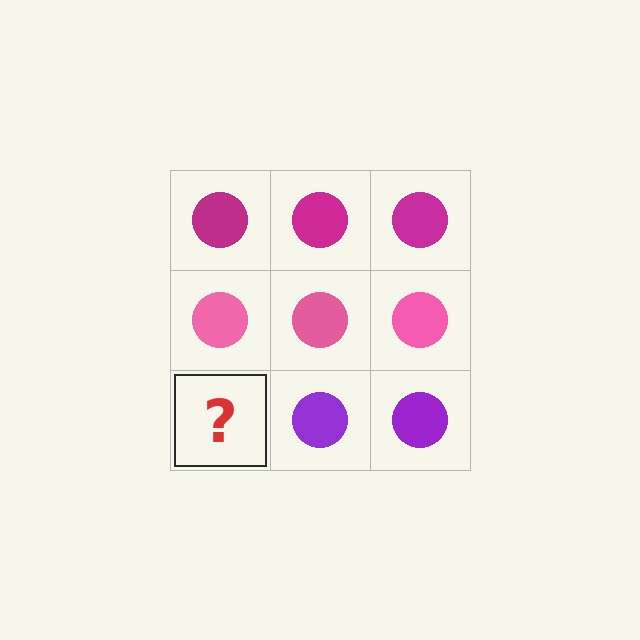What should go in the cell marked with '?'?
The missing cell should contain a purple circle.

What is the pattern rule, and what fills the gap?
The rule is that each row has a consistent color. The gap should be filled with a purple circle.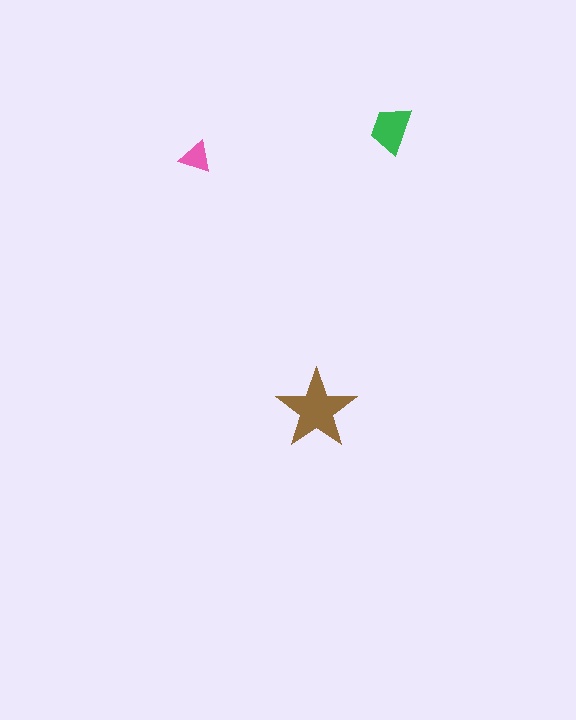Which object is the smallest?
The pink triangle.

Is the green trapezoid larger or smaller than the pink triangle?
Larger.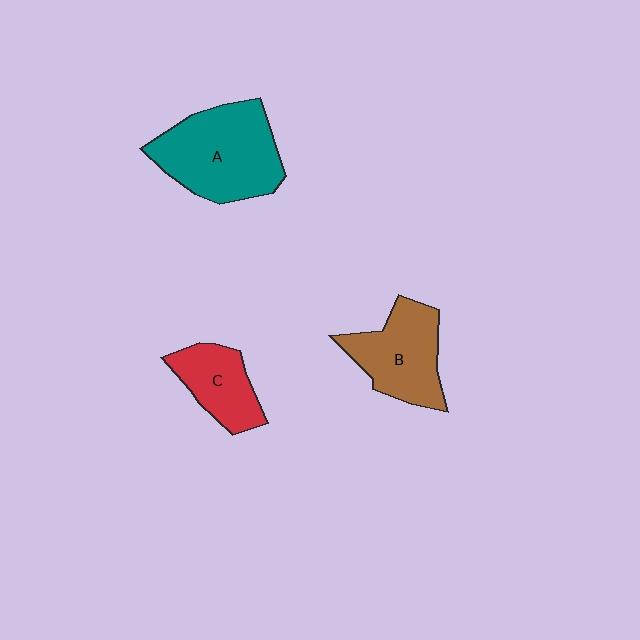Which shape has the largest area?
Shape A (teal).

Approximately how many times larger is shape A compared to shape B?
Approximately 1.4 times.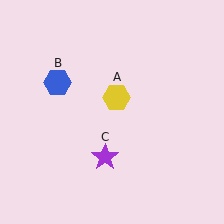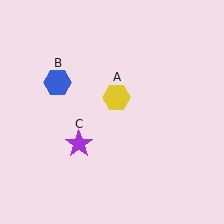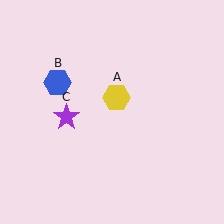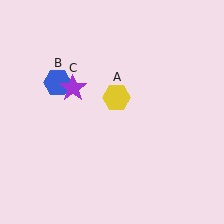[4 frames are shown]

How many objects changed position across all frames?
1 object changed position: purple star (object C).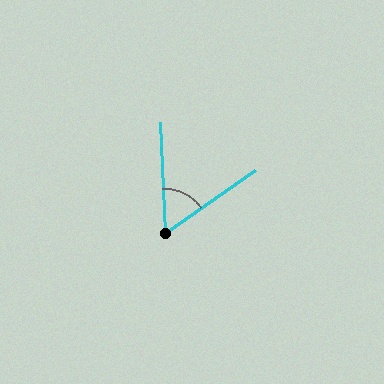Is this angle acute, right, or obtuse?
It is acute.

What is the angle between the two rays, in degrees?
Approximately 58 degrees.